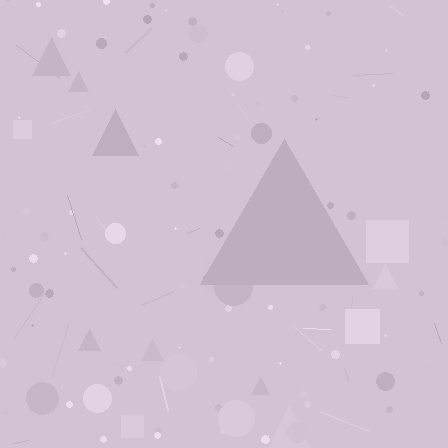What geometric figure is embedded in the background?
A triangle is embedded in the background.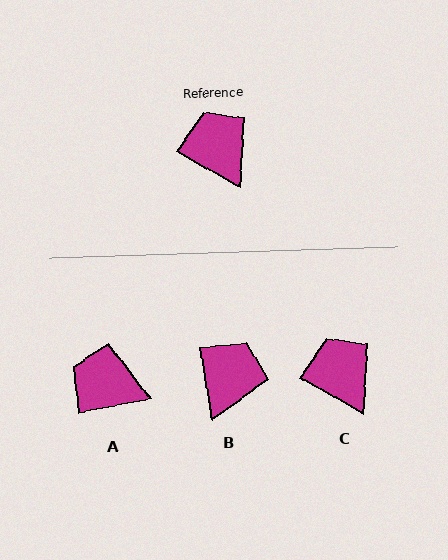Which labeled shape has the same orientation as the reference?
C.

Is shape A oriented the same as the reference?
No, it is off by about 41 degrees.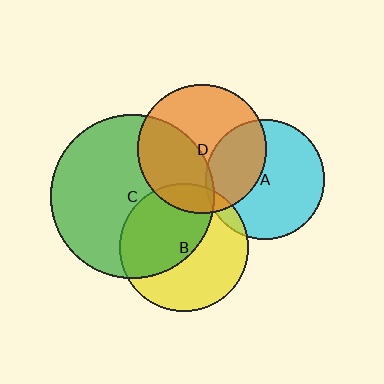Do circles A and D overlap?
Yes.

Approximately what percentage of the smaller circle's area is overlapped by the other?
Approximately 35%.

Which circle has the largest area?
Circle C (green).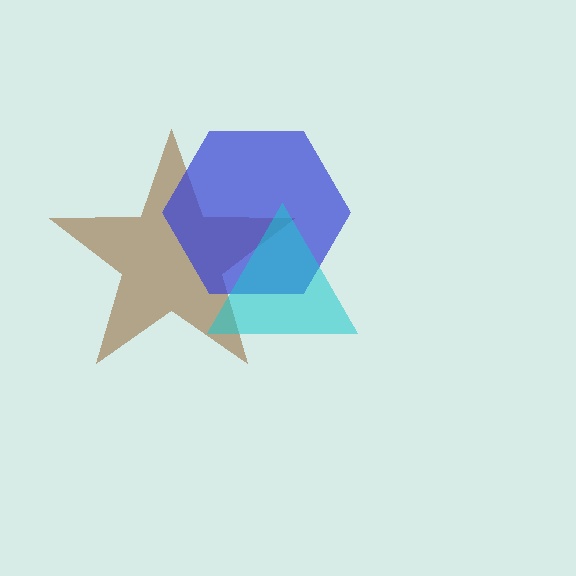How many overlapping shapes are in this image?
There are 3 overlapping shapes in the image.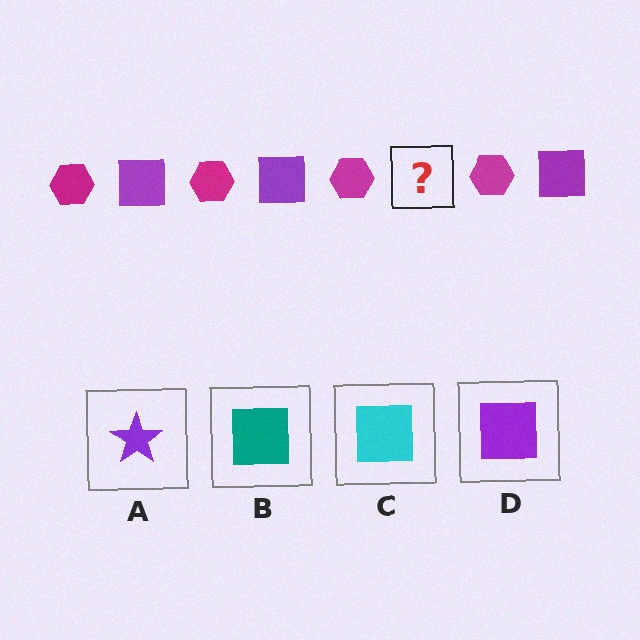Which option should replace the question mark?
Option D.